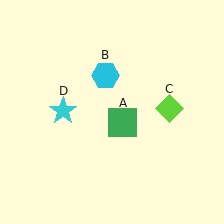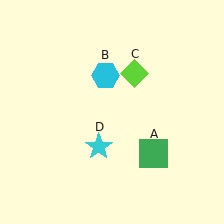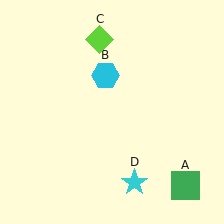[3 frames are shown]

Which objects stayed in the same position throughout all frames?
Cyan hexagon (object B) remained stationary.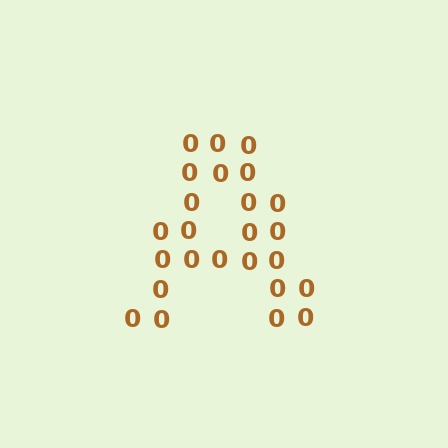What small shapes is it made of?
It is made of small digit 0's.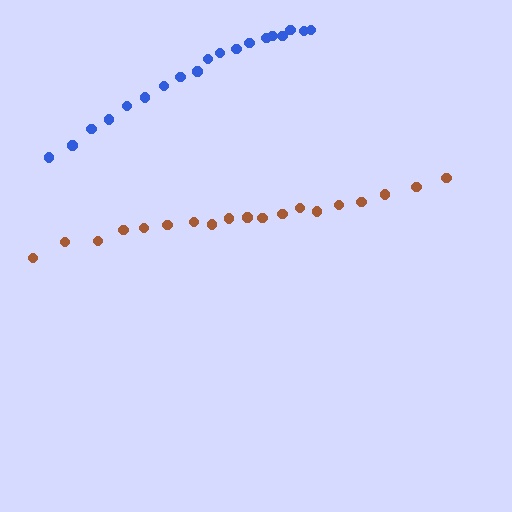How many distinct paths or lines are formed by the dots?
There are 2 distinct paths.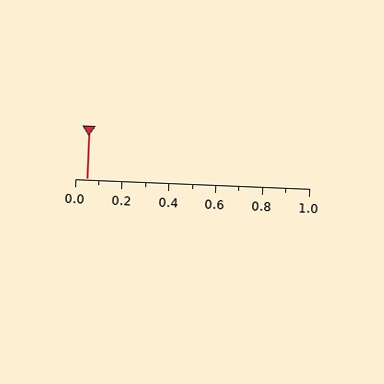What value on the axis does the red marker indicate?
The marker indicates approximately 0.05.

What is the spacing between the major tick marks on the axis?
The major ticks are spaced 0.2 apart.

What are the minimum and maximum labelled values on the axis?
The axis runs from 0.0 to 1.0.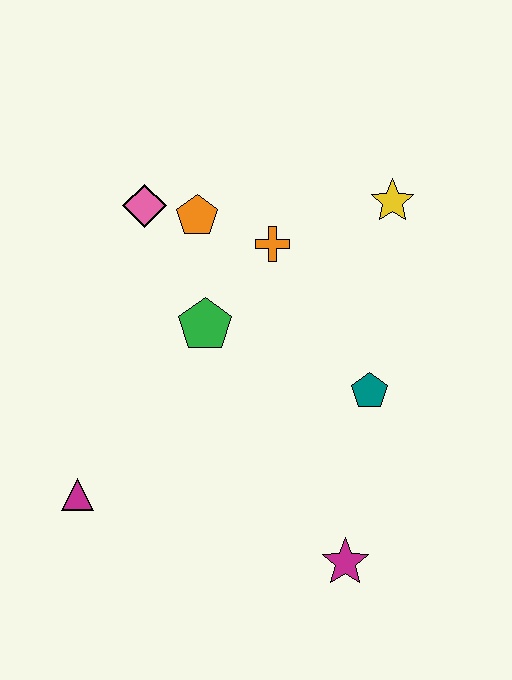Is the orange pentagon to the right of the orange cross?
No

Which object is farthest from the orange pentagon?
The magenta star is farthest from the orange pentagon.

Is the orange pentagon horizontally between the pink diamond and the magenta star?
Yes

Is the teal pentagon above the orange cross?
No